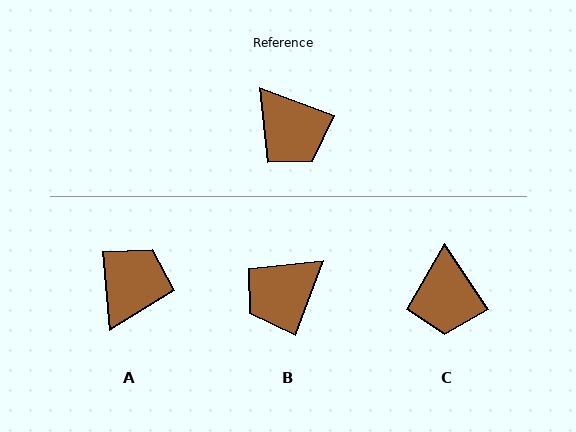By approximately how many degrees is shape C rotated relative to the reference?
Approximately 36 degrees clockwise.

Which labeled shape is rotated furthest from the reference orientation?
A, about 116 degrees away.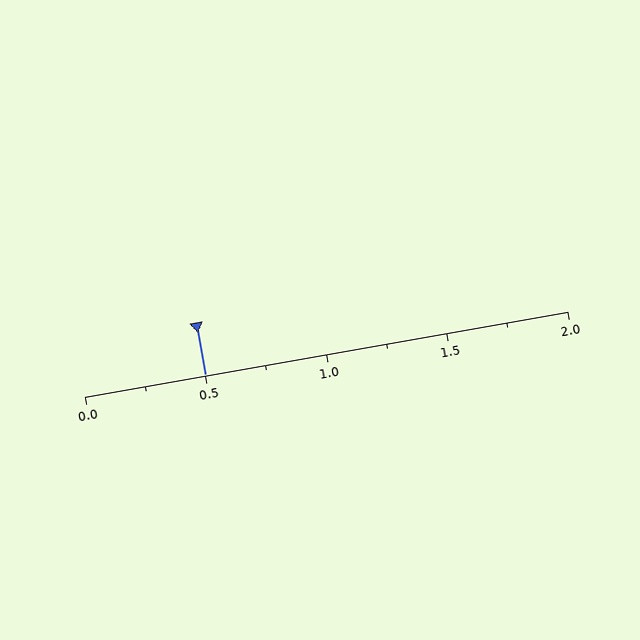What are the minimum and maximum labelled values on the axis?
The axis runs from 0.0 to 2.0.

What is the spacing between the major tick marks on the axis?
The major ticks are spaced 0.5 apart.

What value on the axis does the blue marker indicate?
The marker indicates approximately 0.5.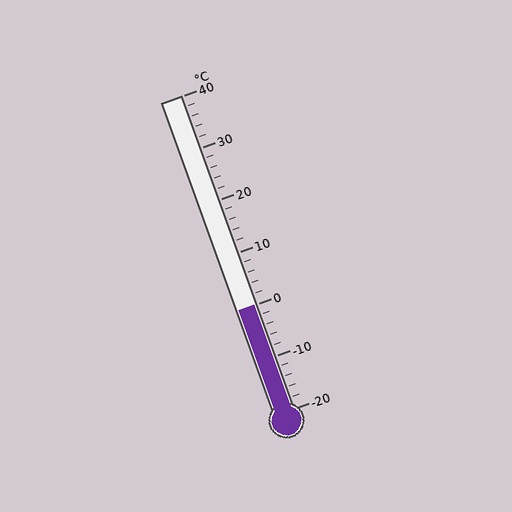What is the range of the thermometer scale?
The thermometer scale ranges from -20°C to 40°C.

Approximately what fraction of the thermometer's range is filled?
The thermometer is filled to approximately 35% of its range.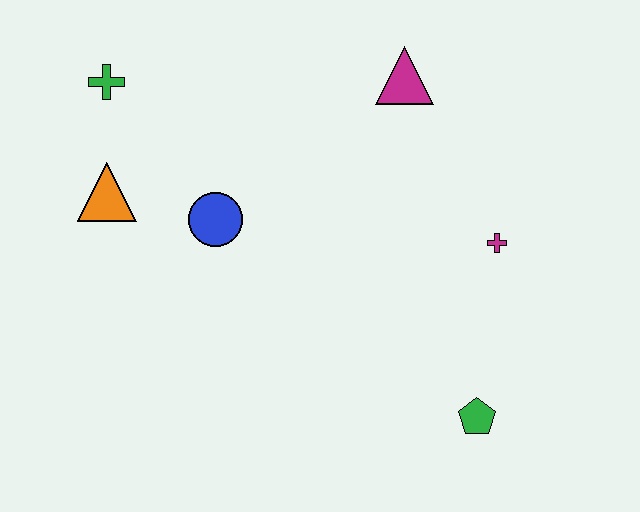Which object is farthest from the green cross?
The green pentagon is farthest from the green cross.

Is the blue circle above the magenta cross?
Yes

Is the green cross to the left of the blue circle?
Yes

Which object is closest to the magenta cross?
The green pentagon is closest to the magenta cross.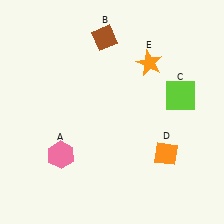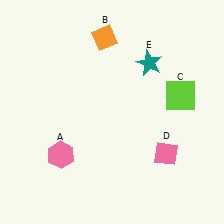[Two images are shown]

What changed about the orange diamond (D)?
In Image 1, D is orange. In Image 2, it changed to pink.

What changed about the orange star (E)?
In Image 1, E is orange. In Image 2, it changed to teal.